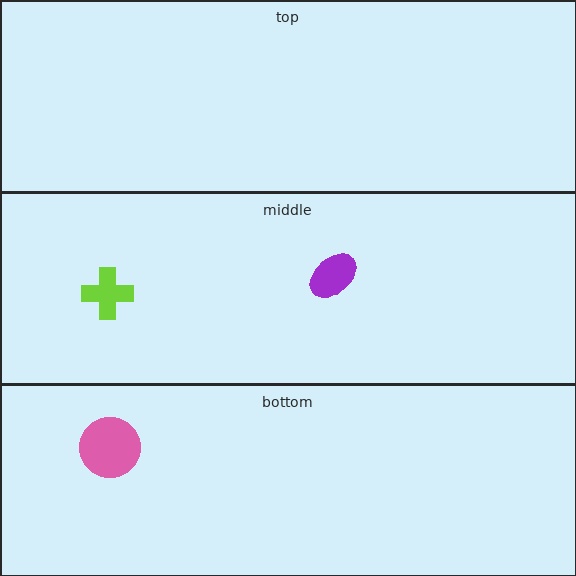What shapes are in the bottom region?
The pink circle.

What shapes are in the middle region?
The lime cross, the purple ellipse.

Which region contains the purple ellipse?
The middle region.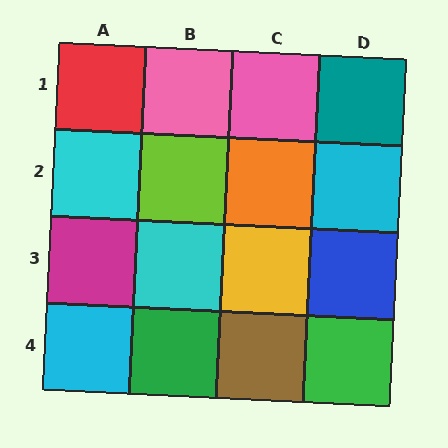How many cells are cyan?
4 cells are cyan.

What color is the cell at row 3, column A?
Magenta.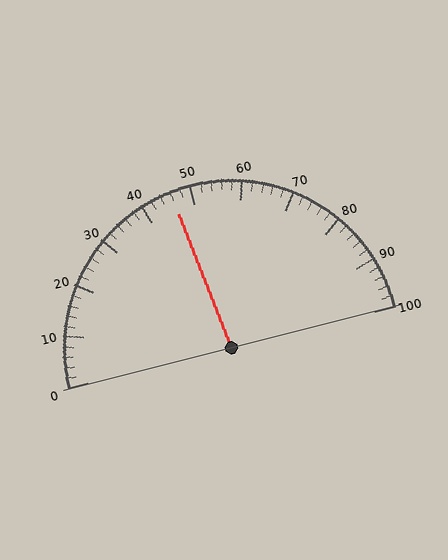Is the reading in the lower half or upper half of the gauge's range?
The reading is in the lower half of the range (0 to 100).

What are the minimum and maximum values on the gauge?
The gauge ranges from 0 to 100.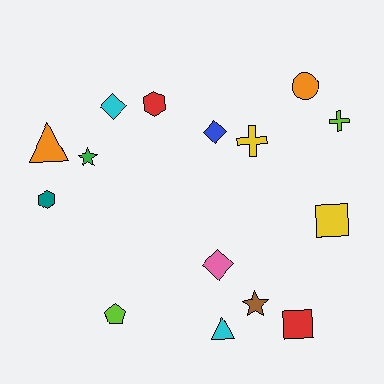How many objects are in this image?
There are 15 objects.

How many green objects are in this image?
There is 1 green object.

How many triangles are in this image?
There are 2 triangles.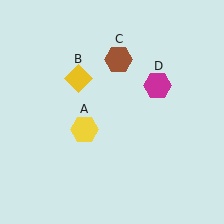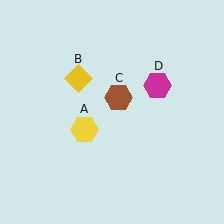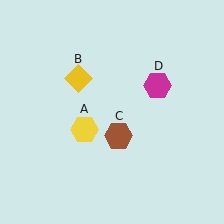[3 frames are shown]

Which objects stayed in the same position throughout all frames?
Yellow hexagon (object A) and yellow diamond (object B) and magenta hexagon (object D) remained stationary.